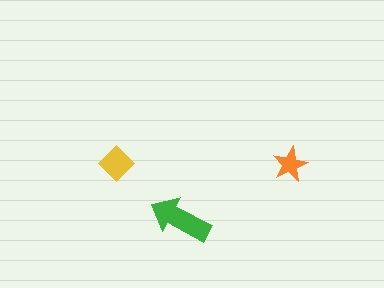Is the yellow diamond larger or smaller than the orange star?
Larger.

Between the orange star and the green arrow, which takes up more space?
The green arrow.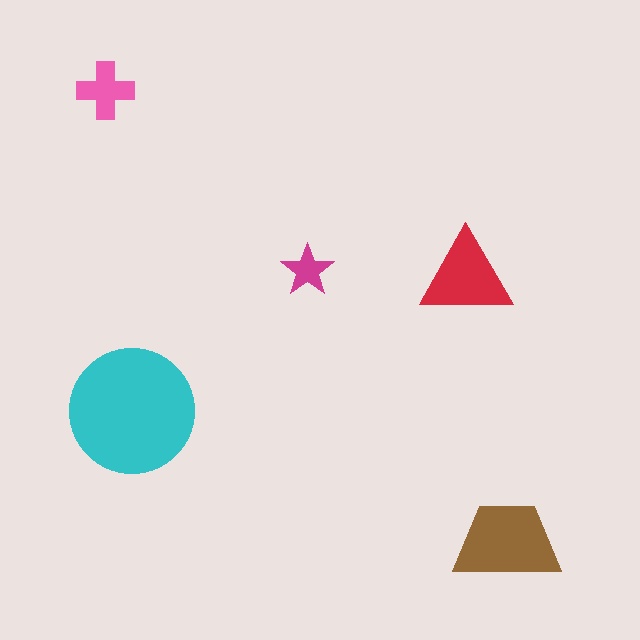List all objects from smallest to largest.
The magenta star, the pink cross, the red triangle, the brown trapezoid, the cyan circle.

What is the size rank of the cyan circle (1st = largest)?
1st.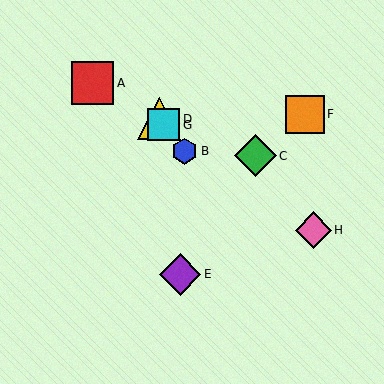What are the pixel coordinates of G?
Object G is at (164, 125).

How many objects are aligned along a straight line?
3 objects (B, D, G) are aligned along a straight line.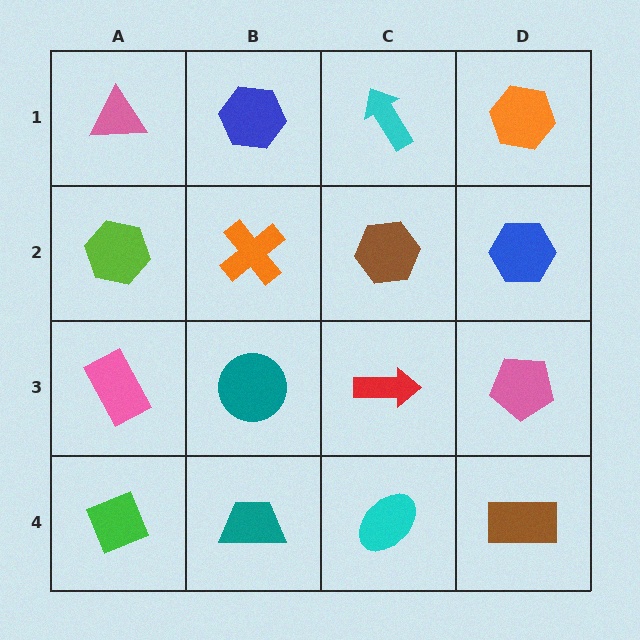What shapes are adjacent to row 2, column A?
A pink triangle (row 1, column A), a pink rectangle (row 3, column A), an orange cross (row 2, column B).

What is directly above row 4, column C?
A red arrow.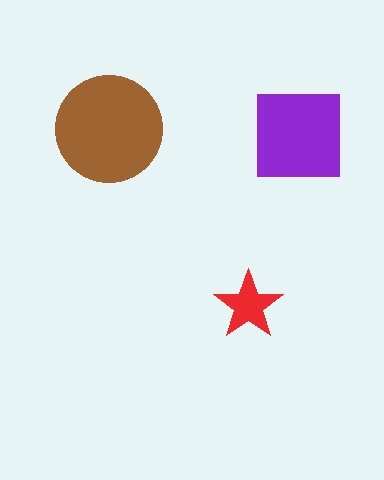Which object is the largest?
The brown circle.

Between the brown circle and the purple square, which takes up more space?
The brown circle.